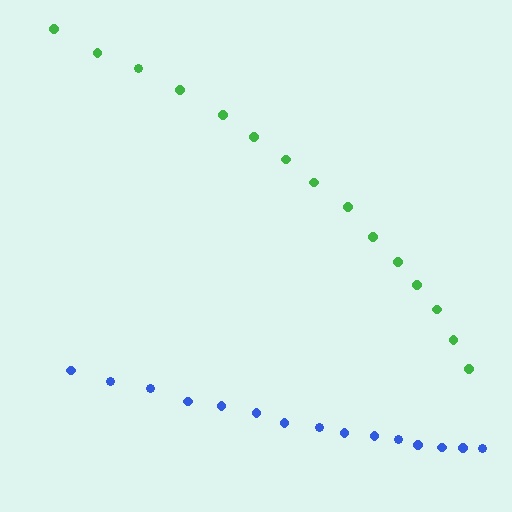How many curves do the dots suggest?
There are 2 distinct paths.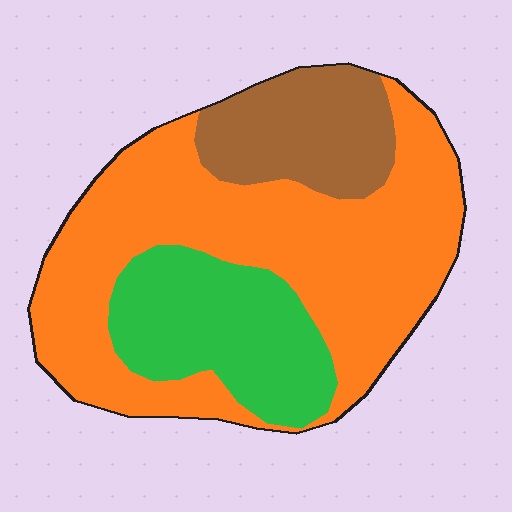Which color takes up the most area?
Orange, at roughly 60%.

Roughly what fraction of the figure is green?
Green takes up about one quarter (1/4) of the figure.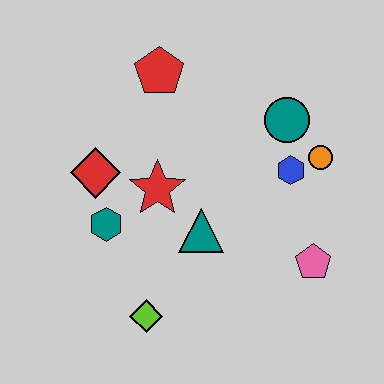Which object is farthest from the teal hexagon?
The orange circle is farthest from the teal hexagon.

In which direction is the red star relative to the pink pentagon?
The red star is to the left of the pink pentagon.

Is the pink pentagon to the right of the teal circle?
Yes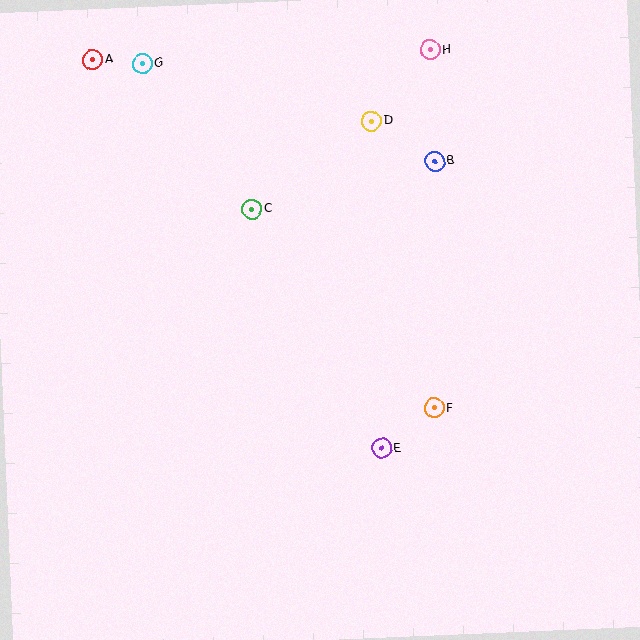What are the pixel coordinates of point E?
Point E is at (381, 448).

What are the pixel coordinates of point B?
Point B is at (435, 161).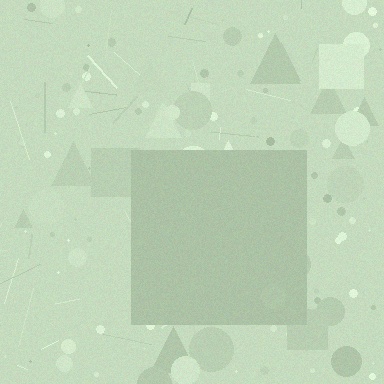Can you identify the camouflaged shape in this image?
The camouflaged shape is a square.